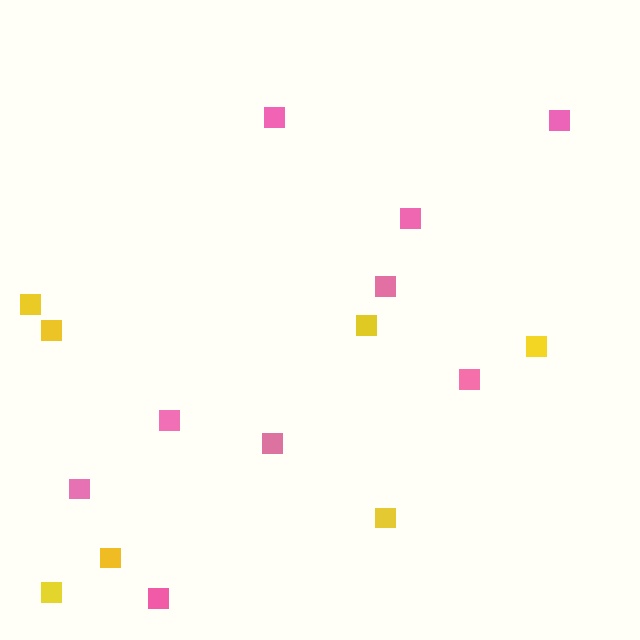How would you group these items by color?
There are 2 groups: one group of pink squares (9) and one group of yellow squares (7).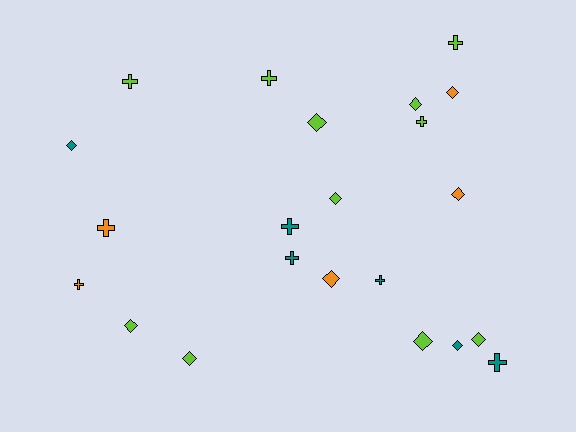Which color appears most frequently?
Lime, with 11 objects.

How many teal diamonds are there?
There are 2 teal diamonds.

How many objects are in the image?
There are 22 objects.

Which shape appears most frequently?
Diamond, with 12 objects.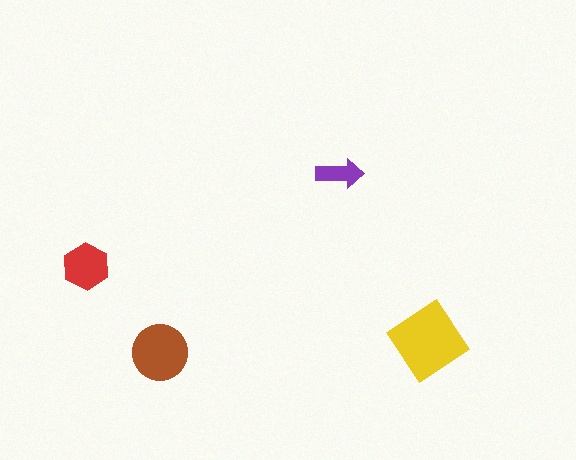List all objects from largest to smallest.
The yellow diamond, the brown circle, the red hexagon, the purple arrow.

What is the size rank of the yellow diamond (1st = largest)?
1st.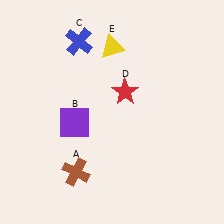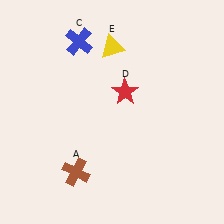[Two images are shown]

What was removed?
The purple square (B) was removed in Image 2.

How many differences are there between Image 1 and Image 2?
There is 1 difference between the two images.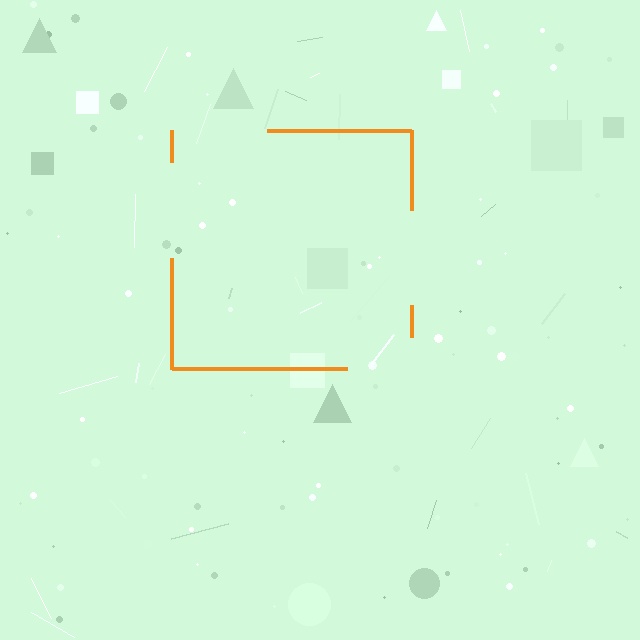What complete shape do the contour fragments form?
The contour fragments form a square.